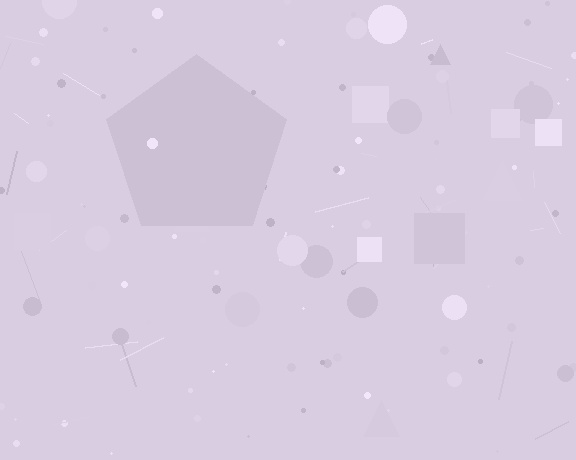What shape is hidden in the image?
A pentagon is hidden in the image.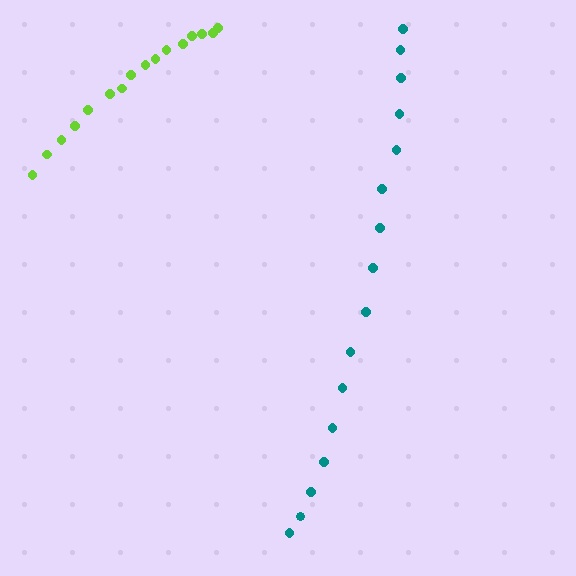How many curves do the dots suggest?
There are 2 distinct paths.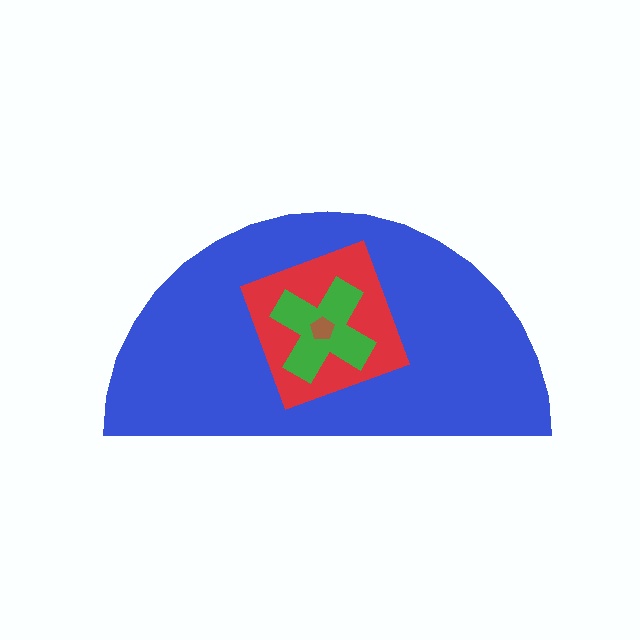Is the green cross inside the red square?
Yes.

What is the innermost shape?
The brown pentagon.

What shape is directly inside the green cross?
The brown pentagon.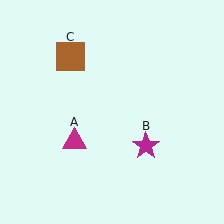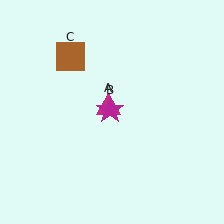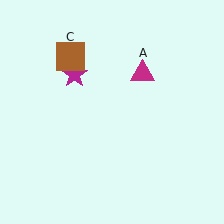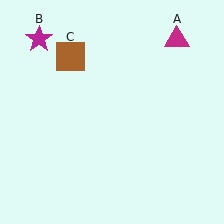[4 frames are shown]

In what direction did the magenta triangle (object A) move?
The magenta triangle (object A) moved up and to the right.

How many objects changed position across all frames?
2 objects changed position: magenta triangle (object A), magenta star (object B).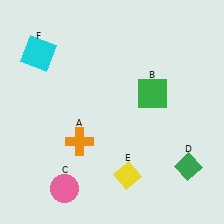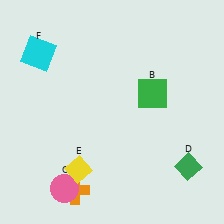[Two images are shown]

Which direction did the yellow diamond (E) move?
The yellow diamond (E) moved left.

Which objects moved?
The objects that moved are: the orange cross (A), the yellow diamond (E).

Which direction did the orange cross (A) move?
The orange cross (A) moved down.